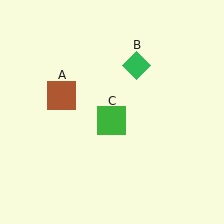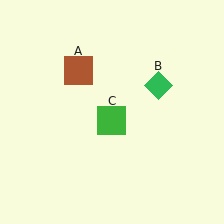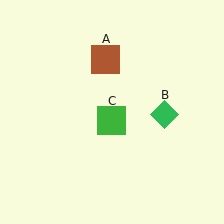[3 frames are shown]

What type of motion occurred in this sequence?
The brown square (object A), green diamond (object B) rotated clockwise around the center of the scene.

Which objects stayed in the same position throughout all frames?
Green square (object C) remained stationary.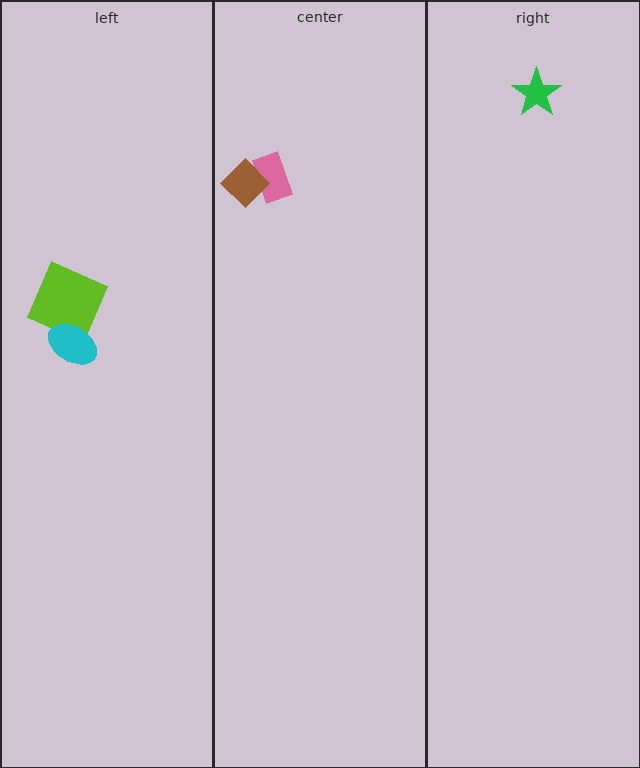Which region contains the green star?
The right region.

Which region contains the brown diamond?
The center region.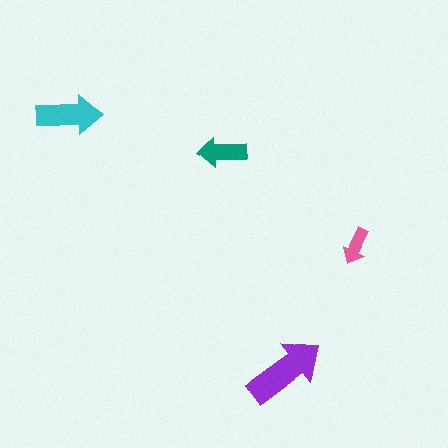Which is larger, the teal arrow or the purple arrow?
The purple one.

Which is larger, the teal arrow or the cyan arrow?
The cyan one.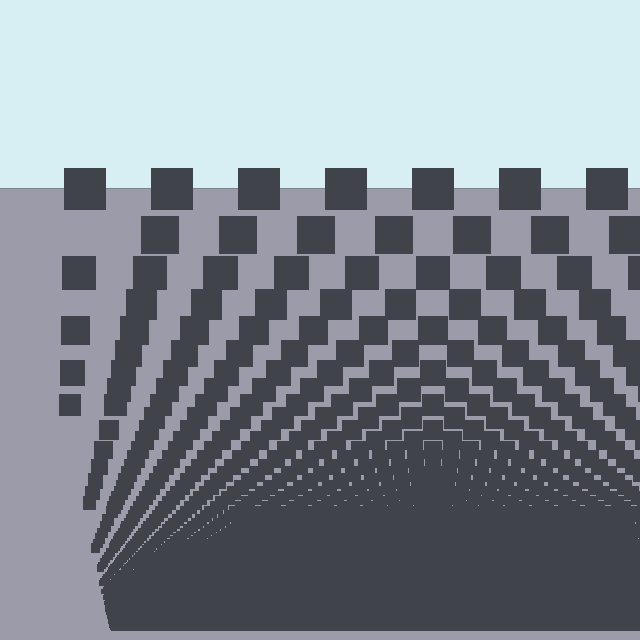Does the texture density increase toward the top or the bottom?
Density increases toward the bottom.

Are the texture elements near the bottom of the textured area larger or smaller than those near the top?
Smaller. The gradient is inverted — elements near the bottom are smaller and denser.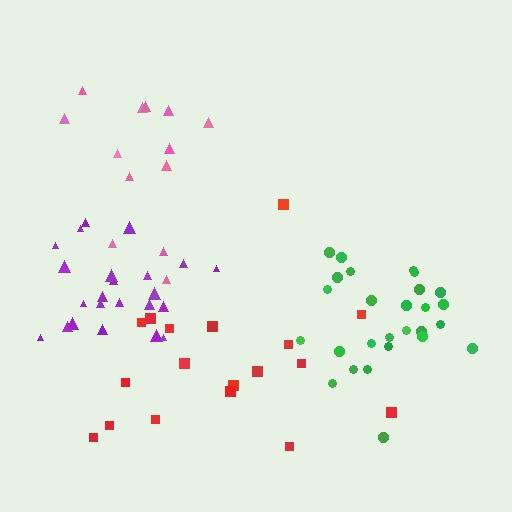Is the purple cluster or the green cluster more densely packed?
Green.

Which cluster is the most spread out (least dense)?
Red.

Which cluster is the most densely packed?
Green.